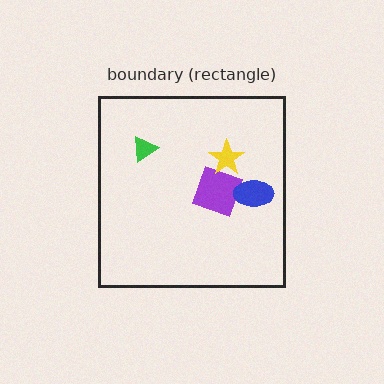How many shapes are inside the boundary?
4 inside, 0 outside.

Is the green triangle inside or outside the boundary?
Inside.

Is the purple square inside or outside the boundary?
Inside.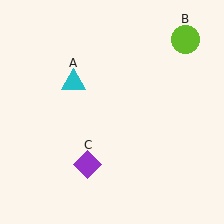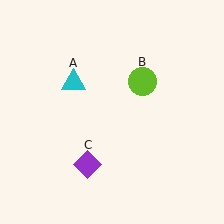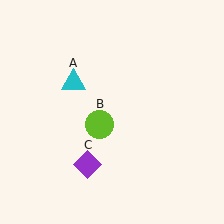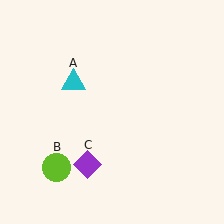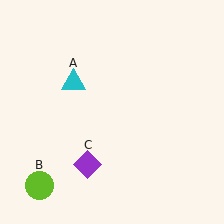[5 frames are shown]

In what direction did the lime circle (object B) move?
The lime circle (object B) moved down and to the left.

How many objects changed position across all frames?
1 object changed position: lime circle (object B).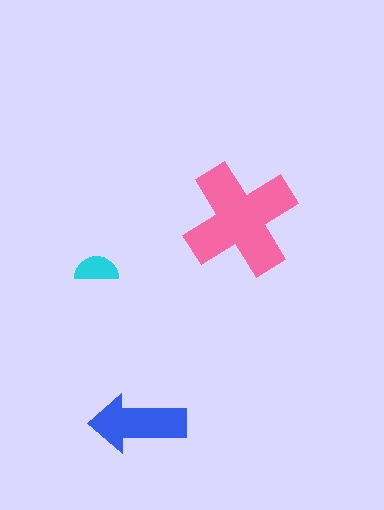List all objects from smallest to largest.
The cyan semicircle, the blue arrow, the pink cross.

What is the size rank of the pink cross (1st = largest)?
1st.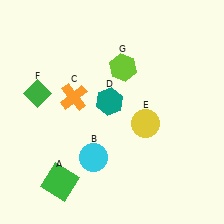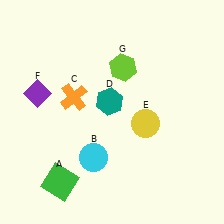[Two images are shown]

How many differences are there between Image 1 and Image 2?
There is 1 difference between the two images.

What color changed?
The diamond (F) changed from green in Image 1 to purple in Image 2.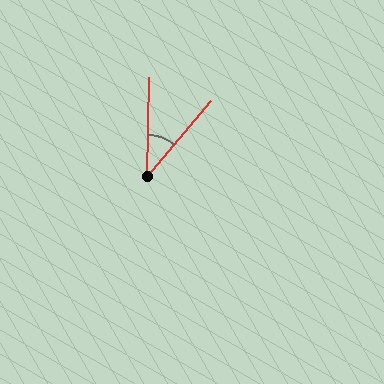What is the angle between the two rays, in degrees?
Approximately 39 degrees.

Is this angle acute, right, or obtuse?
It is acute.